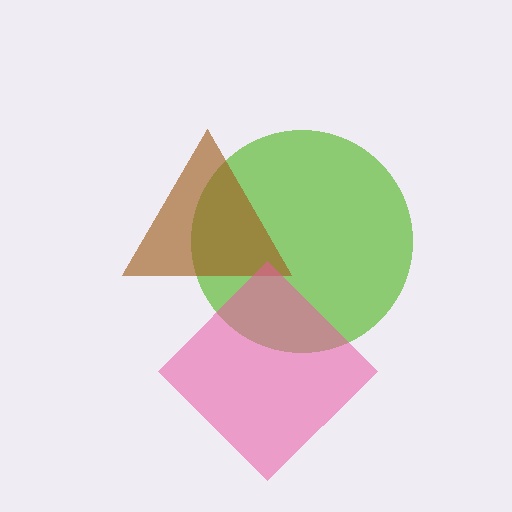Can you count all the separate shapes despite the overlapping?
Yes, there are 3 separate shapes.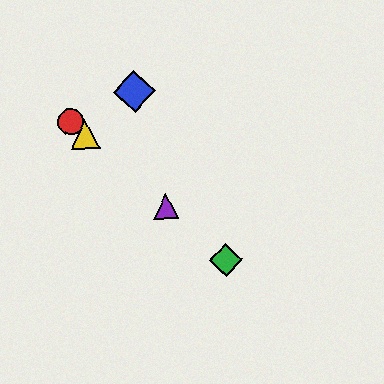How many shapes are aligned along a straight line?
4 shapes (the red circle, the green diamond, the yellow triangle, the purple triangle) are aligned along a straight line.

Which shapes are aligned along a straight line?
The red circle, the green diamond, the yellow triangle, the purple triangle are aligned along a straight line.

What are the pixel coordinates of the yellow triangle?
The yellow triangle is at (85, 134).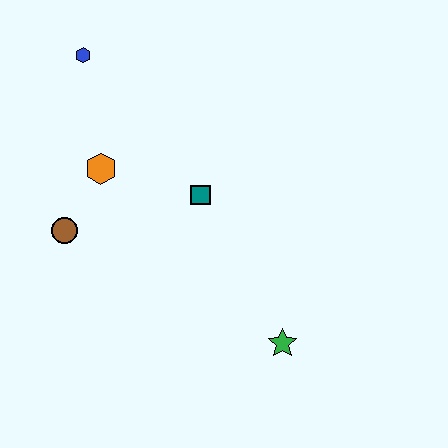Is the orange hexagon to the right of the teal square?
No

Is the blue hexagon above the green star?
Yes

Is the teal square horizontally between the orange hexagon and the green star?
Yes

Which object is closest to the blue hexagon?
The orange hexagon is closest to the blue hexagon.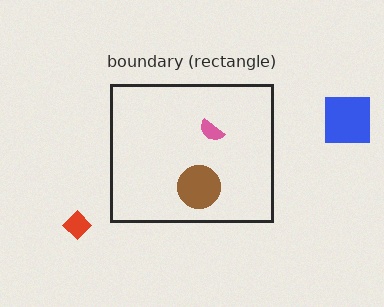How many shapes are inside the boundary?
2 inside, 2 outside.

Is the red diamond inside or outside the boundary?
Outside.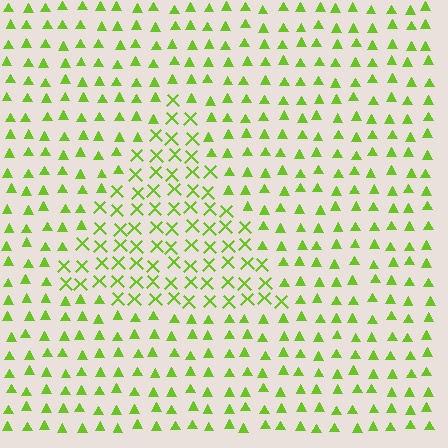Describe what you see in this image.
The image is filled with small lime elements arranged in a uniform grid. A triangle-shaped region contains X marks, while the surrounding area contains triangles. The boundary is defined purely by the change in element shape.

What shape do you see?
I see a triangle.